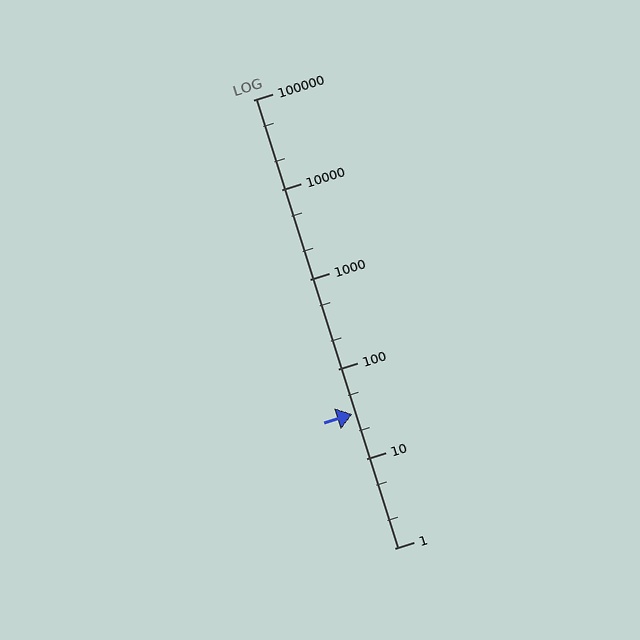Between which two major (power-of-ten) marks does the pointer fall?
The pointer is between 10 and 100.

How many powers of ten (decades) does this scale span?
The scale spans 5 decades, from 1 to 100000.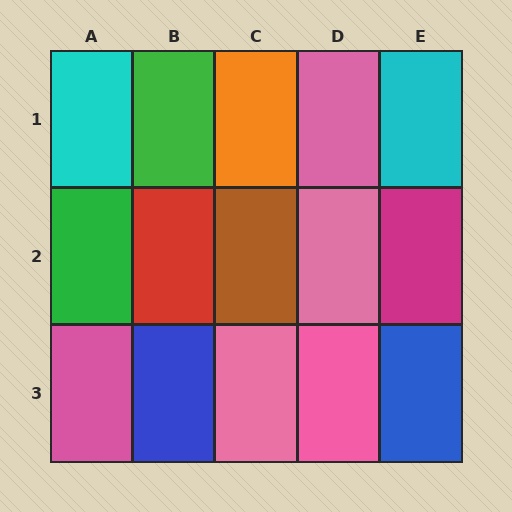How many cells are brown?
1 cell is brown.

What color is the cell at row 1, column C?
Orange.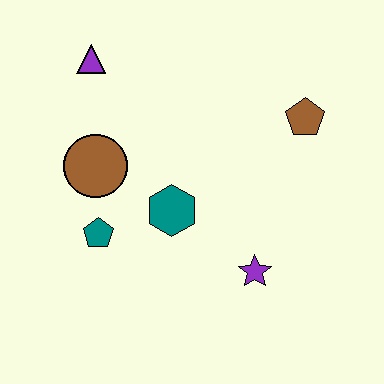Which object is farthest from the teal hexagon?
The purple triangle is farthest from the teal hexagon.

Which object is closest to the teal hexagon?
The teal pentagon is closest to the teal hexagon.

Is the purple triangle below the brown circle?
No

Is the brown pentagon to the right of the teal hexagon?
Yes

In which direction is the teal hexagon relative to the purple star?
The teal hexagon is to the left of the purple star.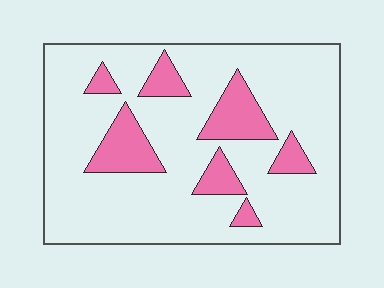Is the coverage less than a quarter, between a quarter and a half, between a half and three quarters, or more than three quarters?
Less than a quarter.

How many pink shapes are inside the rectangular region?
7.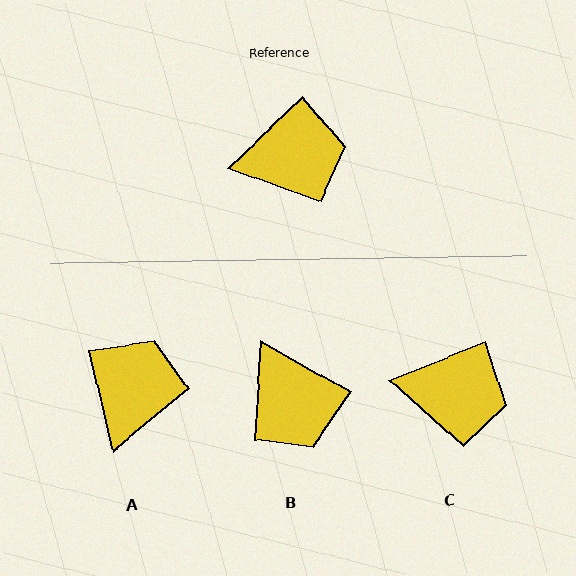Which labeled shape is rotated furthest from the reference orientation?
B, about 73 degrees away.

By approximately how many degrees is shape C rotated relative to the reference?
Approximately 22 degrees clockwise.